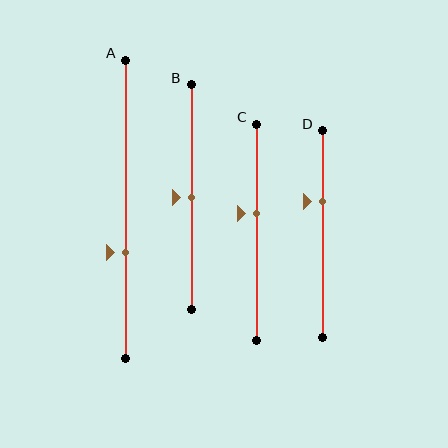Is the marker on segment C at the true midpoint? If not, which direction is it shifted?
No, the marker on segment C is shifted upward by about 9% of the segment length.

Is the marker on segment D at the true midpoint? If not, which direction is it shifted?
No, the marker on segment D is shifted upward by about 16% of the segment length.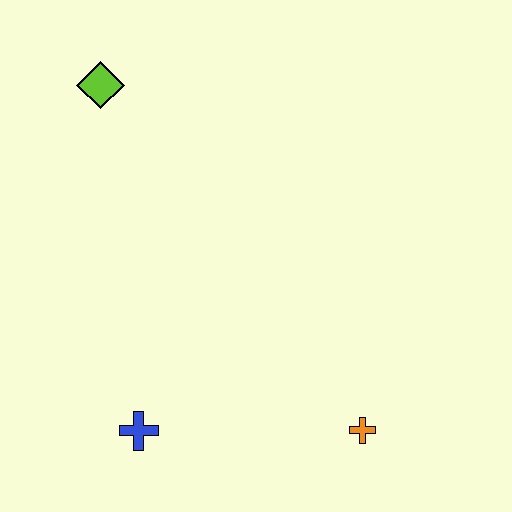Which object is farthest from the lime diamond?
The orange cross is farthest from the lime diamond.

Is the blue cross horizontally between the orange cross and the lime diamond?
Yes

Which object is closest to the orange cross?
The blue cross is closest to the orange cross.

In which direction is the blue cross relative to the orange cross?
The blue cross is to the left of the orange cross.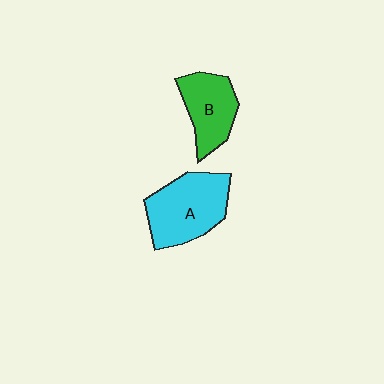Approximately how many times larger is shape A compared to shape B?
Approximately 1.4 times.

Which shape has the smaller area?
Shape B (green).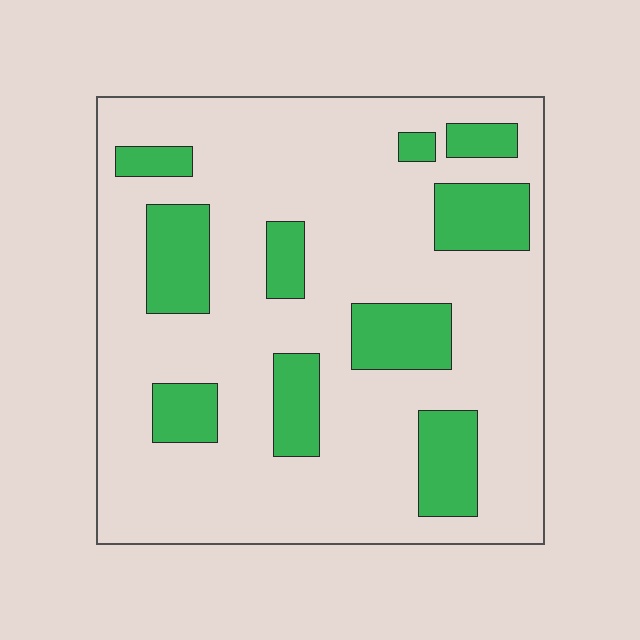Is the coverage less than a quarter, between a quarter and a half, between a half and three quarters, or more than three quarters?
Less than a quarter.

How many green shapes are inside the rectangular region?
10.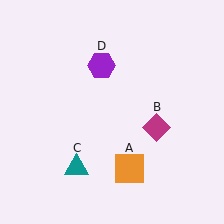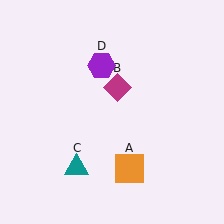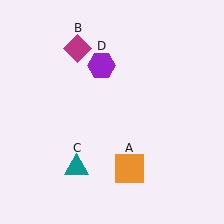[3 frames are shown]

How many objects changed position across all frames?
1 object changed position: magenta diamond (object B).